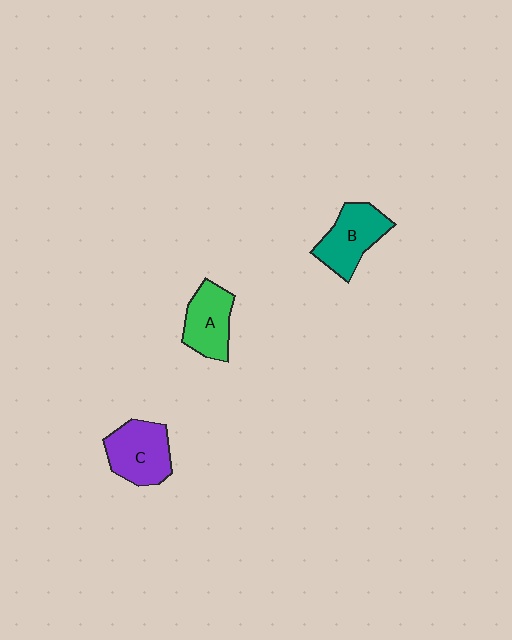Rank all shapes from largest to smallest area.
From largest to smallest: C (purple), B (teal), A (green).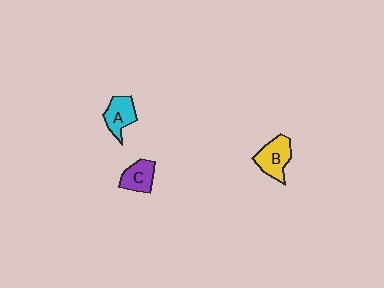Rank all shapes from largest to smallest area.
From largest to smallest: B (yellow), A (cyan), C (purple).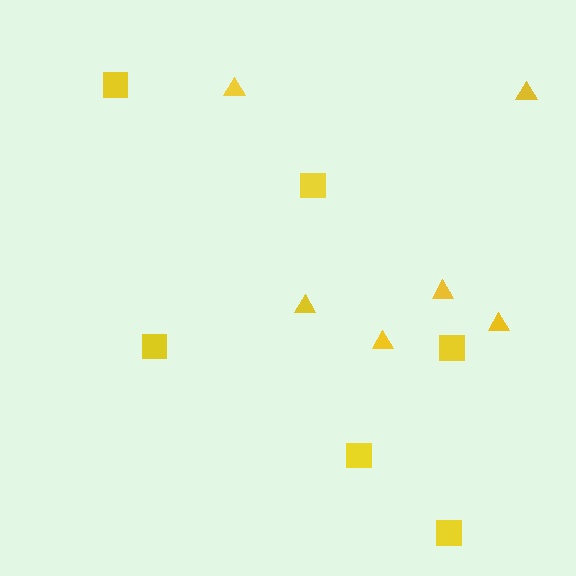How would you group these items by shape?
There are 2 groups: one group of triangles (6) and one group of squares (6).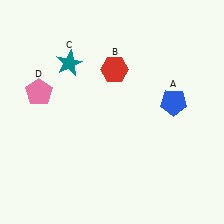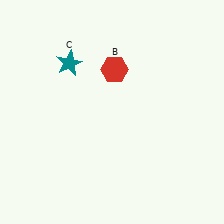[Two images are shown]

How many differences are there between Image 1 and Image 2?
There are 2 differences between the two images.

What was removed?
The pink pentagon (D), the blue pentagon (A) were removed in Image 2.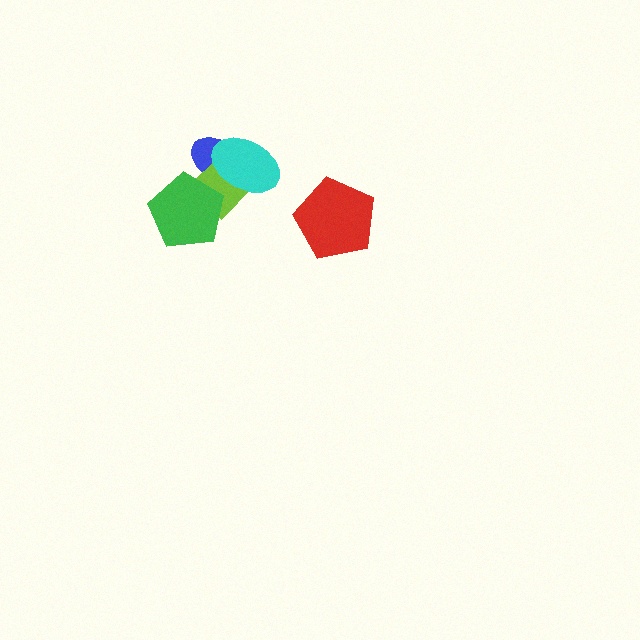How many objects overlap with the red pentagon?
0 objects overlap with the red pentagon.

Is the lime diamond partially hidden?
Yes, it is partially covered by another shape.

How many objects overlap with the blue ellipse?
3 objects overlap with the blue ellipse.